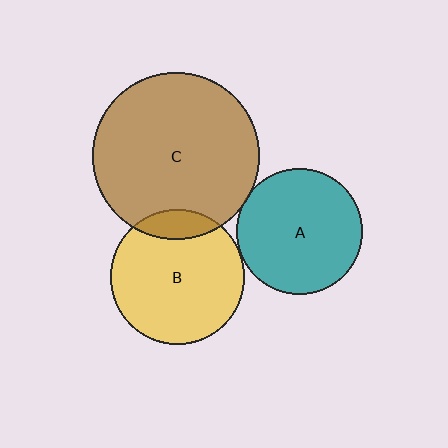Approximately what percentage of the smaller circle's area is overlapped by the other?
Approximately 5%.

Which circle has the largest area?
Circle C (brown).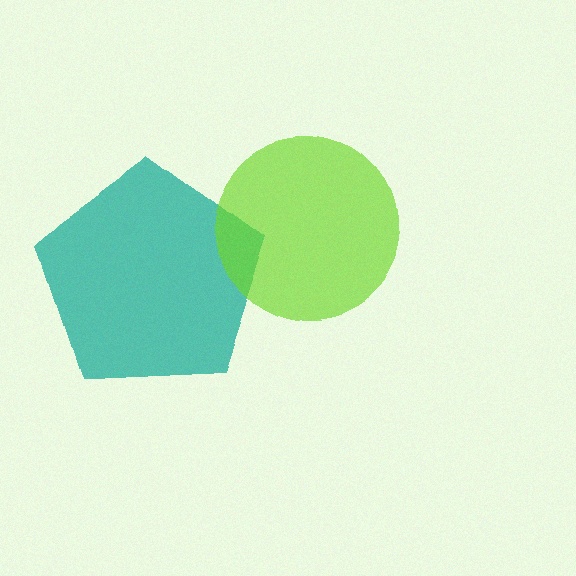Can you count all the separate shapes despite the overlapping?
Yes, there are 2 separate shapes.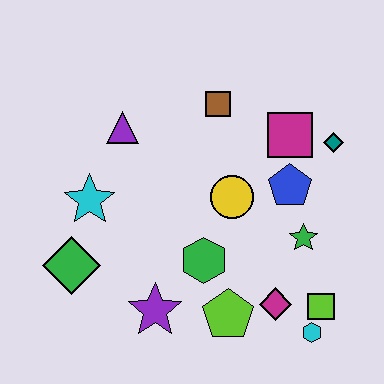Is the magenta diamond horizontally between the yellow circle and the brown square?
No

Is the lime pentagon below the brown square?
Yes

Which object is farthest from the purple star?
The teal diamond is farthest from the purple star.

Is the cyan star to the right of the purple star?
No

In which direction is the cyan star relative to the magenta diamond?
The cyan star is to the left of the magenta diamond.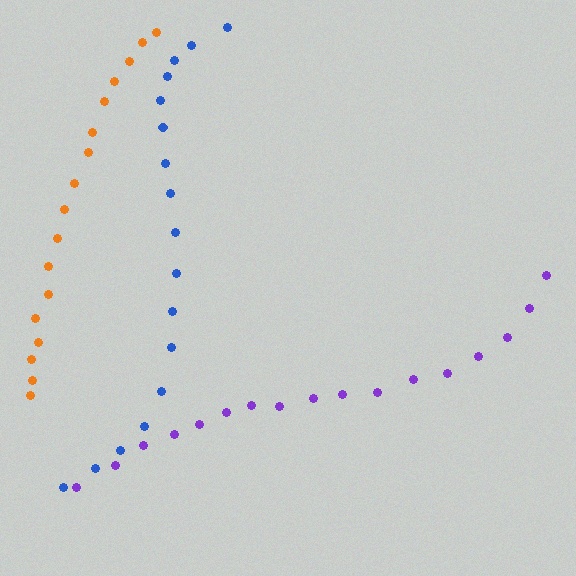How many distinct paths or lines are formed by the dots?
There are 3 distinct paths.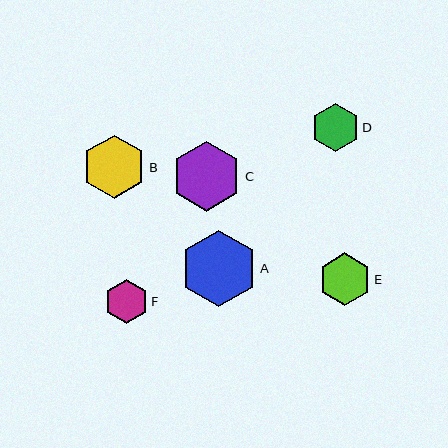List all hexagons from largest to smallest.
From largest to smallest: A, C, B, E, D, F.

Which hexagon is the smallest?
Hexagon F is the smallest with a size of approximately 44 pixels.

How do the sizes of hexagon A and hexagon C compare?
Hexagon A and hexagon C are approximately the same size.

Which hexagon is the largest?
Hexagon A is the largest with a size of approximately 77 pixels.